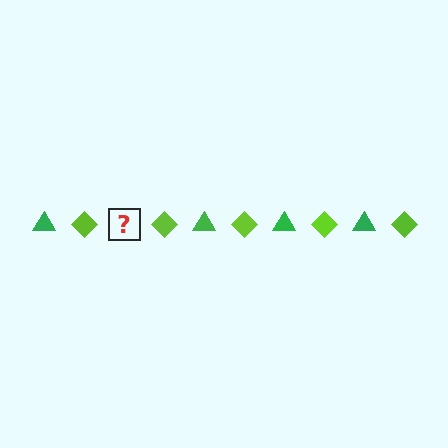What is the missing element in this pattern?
The missing element is a green triangle.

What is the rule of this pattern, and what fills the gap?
The rule is that the pattern alternates between green triangle and lime diamond. The gap should be filled with a green triangle.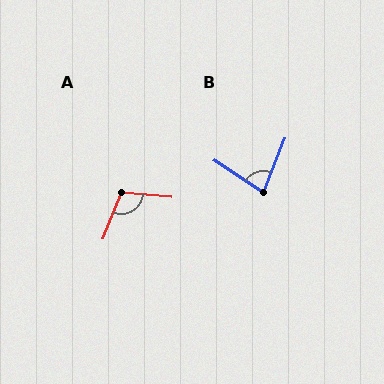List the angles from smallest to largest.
B (78°), A (107°).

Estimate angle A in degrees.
Approximately 107 degrees.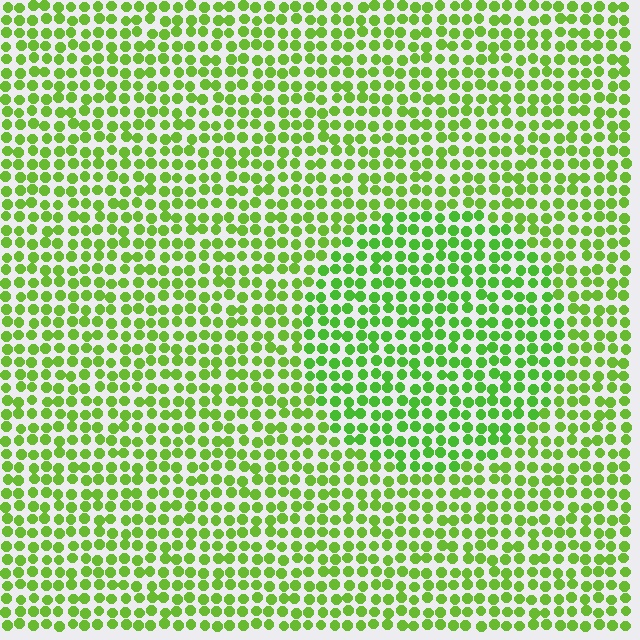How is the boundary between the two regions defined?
The boundary is defined purely by a slight shift in hue (about 15 degrees). Spacing, size, and orientation are identical on both sides.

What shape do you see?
I see a circle.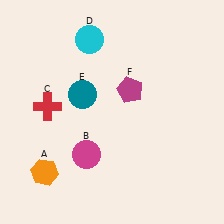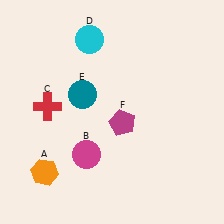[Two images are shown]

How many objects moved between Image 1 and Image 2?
1 object moved between the two images.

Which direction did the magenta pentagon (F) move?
The magenta pentagon (F) moved down.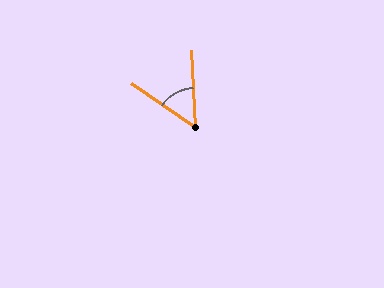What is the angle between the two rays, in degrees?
Approximately 52 degrees.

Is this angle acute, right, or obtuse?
It is acute.